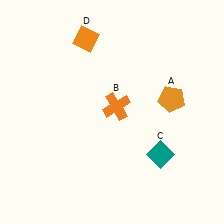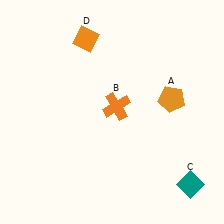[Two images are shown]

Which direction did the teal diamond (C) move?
The teal diamond (C) moved down.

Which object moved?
The teal diamond (C) moved down.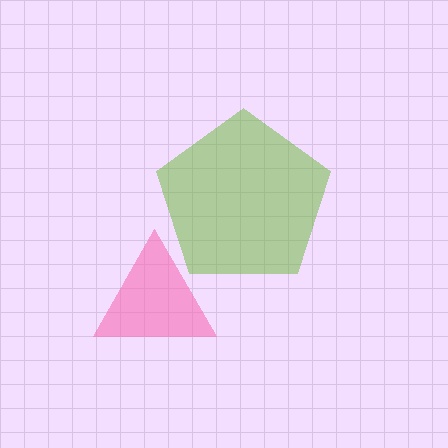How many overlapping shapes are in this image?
There are 2 overlapping shapes in the image.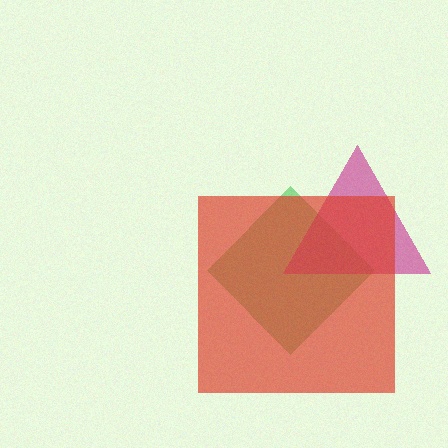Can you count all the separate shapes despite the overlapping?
Yes, there are 3 separate shapes.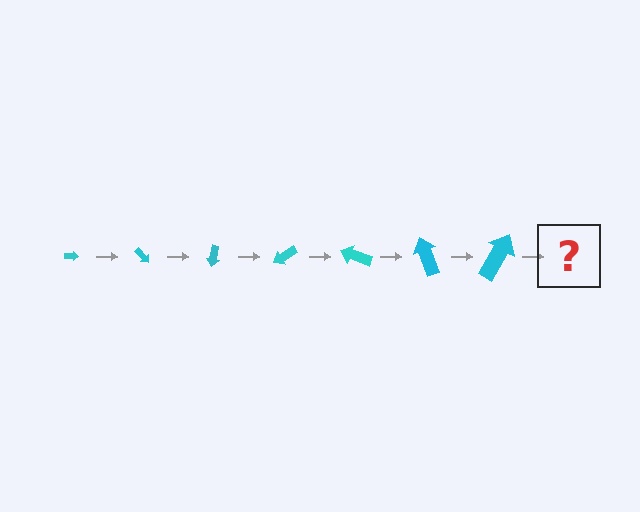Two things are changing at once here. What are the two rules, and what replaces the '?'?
The two rules are that the arrow grows larger each step and it rotates 50 degrees each step. The '?' should be an arrow, larger than the previous one and rotated 350 degrees from the start.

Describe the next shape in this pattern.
It should be an arrow, larger than the previous one and rotated 350 degrees from the start.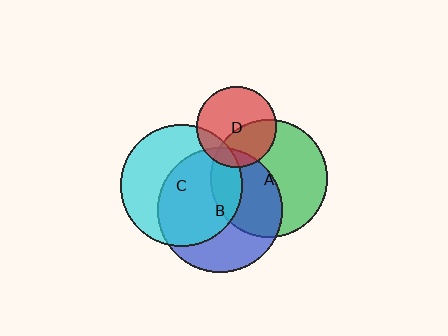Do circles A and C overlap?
Yes.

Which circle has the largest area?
Circle B (blue).